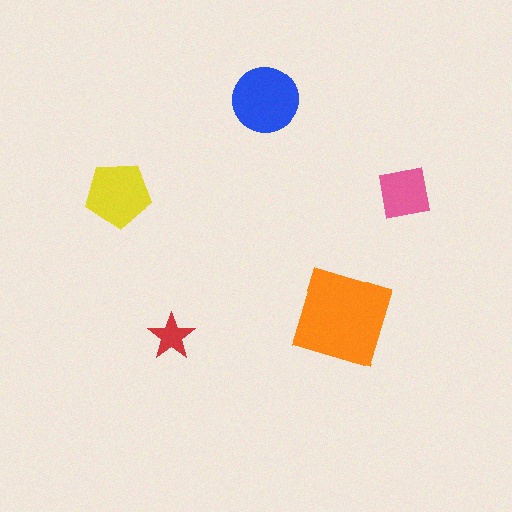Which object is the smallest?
The red star.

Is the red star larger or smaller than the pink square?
Smaller.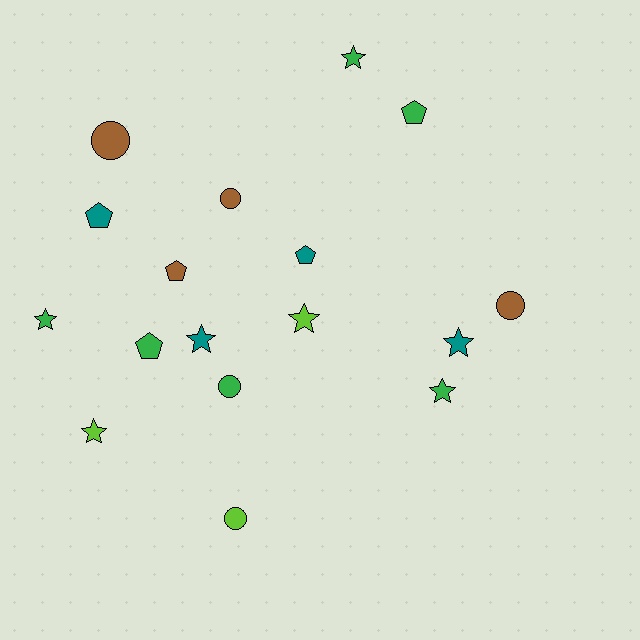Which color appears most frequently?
Green, with 6 objects.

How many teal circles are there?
There are no teal circles.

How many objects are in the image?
There are 17 objects.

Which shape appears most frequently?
Star, with 7 objects.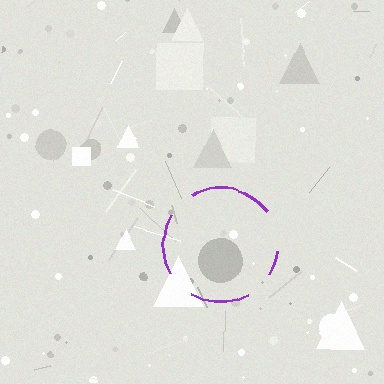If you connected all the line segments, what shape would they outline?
They would outline a circle.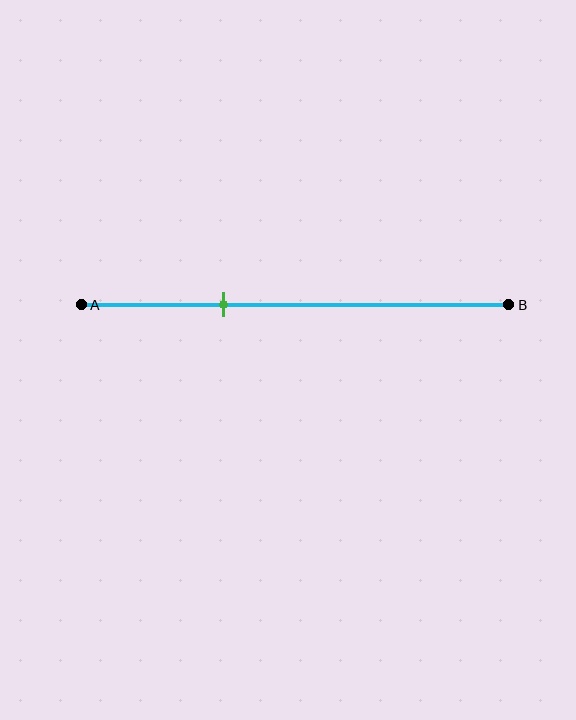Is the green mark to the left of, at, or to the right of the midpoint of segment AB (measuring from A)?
The green mark is to the left of the midpoint of segment AB.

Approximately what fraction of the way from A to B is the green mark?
The green mark is approximately 35% of the way from A to B.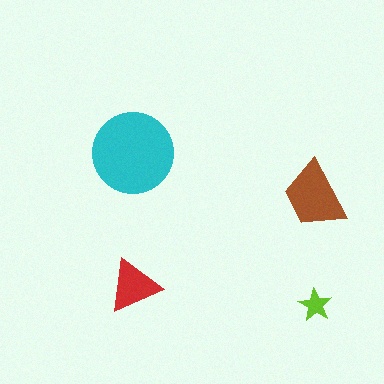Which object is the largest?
The cyan circle.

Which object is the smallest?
The lime star.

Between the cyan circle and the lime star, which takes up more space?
The cyan circle.